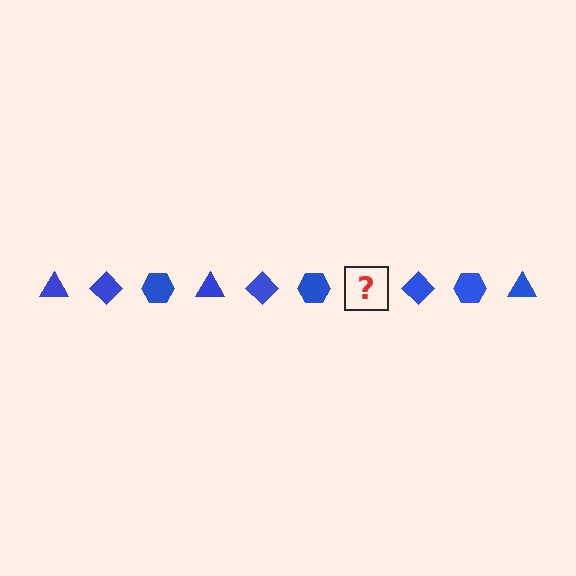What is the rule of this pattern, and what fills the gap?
The rule is that the pattern cycles through triangle, diamond, hexagon shapes in blue. The gap should be filled with a blue triangle.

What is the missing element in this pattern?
The missing element is a blue triangle.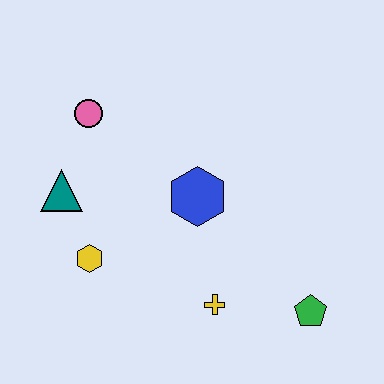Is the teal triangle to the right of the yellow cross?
No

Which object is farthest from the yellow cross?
The pink circle is farthest from the yellow cross.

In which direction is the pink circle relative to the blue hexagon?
The pink circle is to the left of the blue hexagon.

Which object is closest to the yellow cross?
The green pentagon is closest to the yellow cross.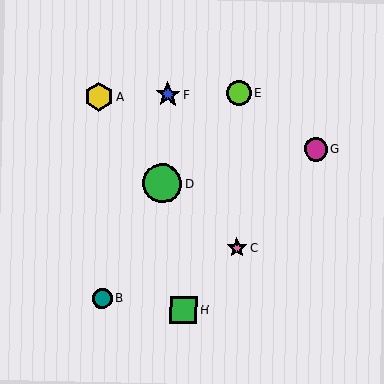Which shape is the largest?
The green circle (labeled D) is the largest.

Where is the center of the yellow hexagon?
The center of the yellow hexagon is at (99, 97).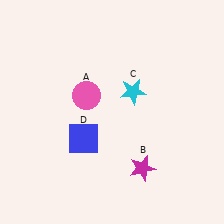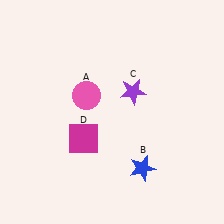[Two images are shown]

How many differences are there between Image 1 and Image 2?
There are 3 differences between the two images.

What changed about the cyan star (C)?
In Image 1, C is cyan. In Image 2, it changed to purple.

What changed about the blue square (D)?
In Image 1, D is blue. In Image 2, it changed to magenta.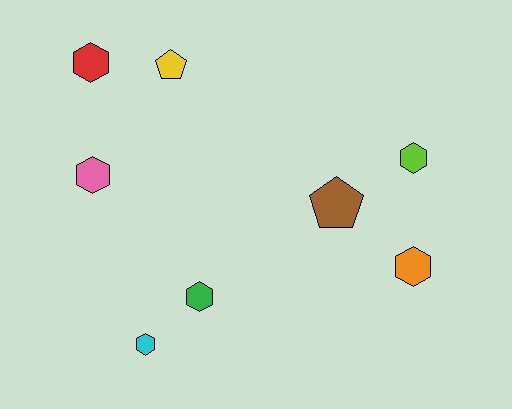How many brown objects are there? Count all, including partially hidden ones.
There is 1 brown object.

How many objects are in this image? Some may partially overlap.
There are 8 objects.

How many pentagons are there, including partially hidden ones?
There are 2 pentagons.